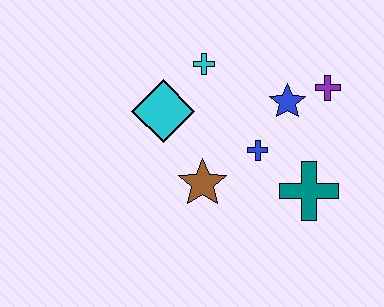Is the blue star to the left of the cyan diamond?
No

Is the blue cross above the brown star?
Yes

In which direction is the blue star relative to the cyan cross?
The blue star is to the right of the cyan cross.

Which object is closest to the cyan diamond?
The cyan cross is closest to the cyan diamond.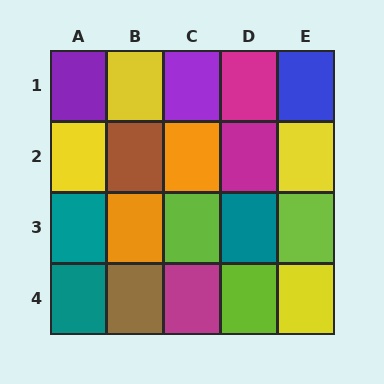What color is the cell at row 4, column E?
Yellow.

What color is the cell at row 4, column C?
Magenta.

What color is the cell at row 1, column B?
Yellow.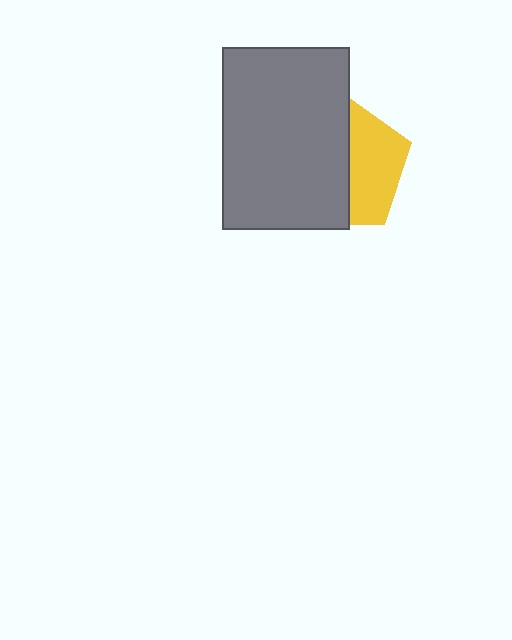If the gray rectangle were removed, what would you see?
You would see the complete yellow pentagon.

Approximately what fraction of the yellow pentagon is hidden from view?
Roughly 58% of the yellow pentagon is hidden behind the gray rectangle.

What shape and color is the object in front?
The object in front is a gray rectangle.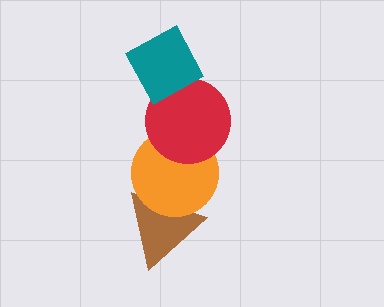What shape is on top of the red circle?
The teal diamond is on top of the red circle.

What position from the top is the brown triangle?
The brown triangle is 4th from the top.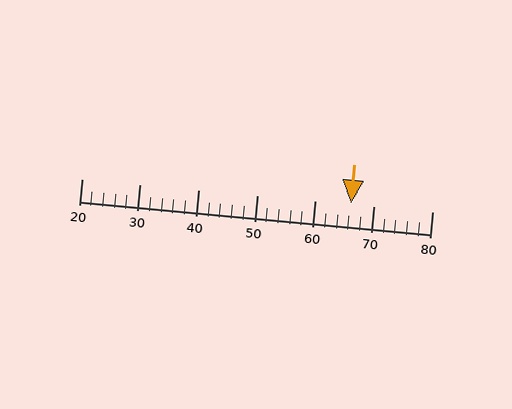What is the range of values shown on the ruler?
The ruler shows values from 20 to 80.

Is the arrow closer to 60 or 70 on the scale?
The arrow is closer to 70.